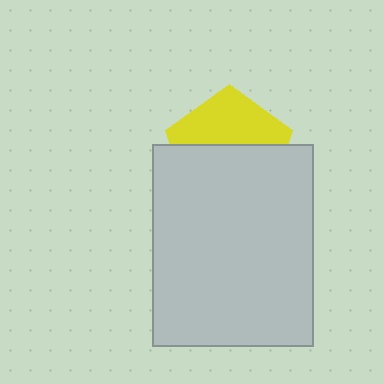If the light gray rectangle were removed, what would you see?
You would see the complete yellow pentagon.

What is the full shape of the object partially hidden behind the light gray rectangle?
The partially hidden object is a yellow pentagon.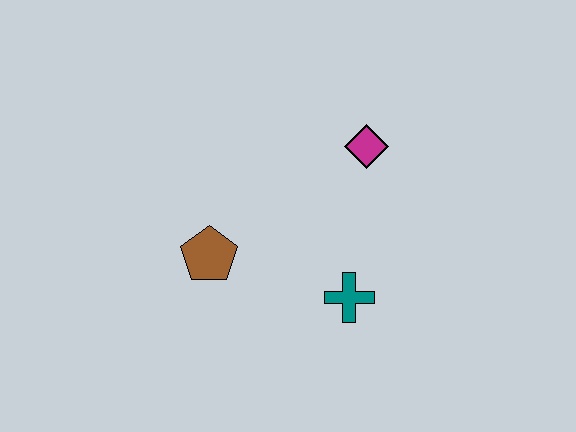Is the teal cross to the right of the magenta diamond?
No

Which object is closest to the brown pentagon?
The teal cross is closest to the brown pentagon.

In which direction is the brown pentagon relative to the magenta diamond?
The brown pentagon is to the left of the magenta diamond.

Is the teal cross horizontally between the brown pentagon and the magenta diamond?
Yes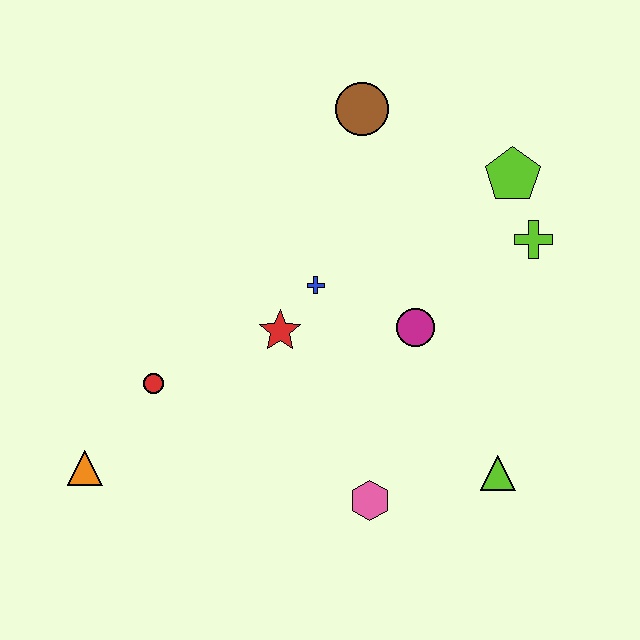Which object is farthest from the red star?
The lime pentagon is farthest from the red star.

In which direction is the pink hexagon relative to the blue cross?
The pink hexagon is below the blue cross.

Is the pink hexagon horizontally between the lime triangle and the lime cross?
No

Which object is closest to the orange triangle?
The red circle is closest to the orange triangle.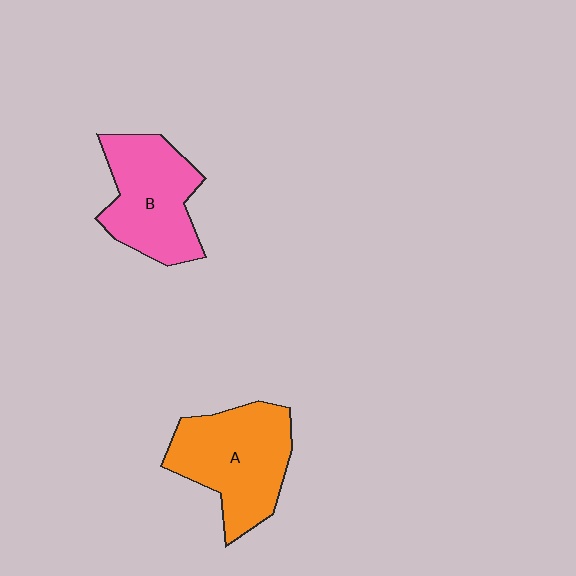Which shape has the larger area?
Shape A (orange).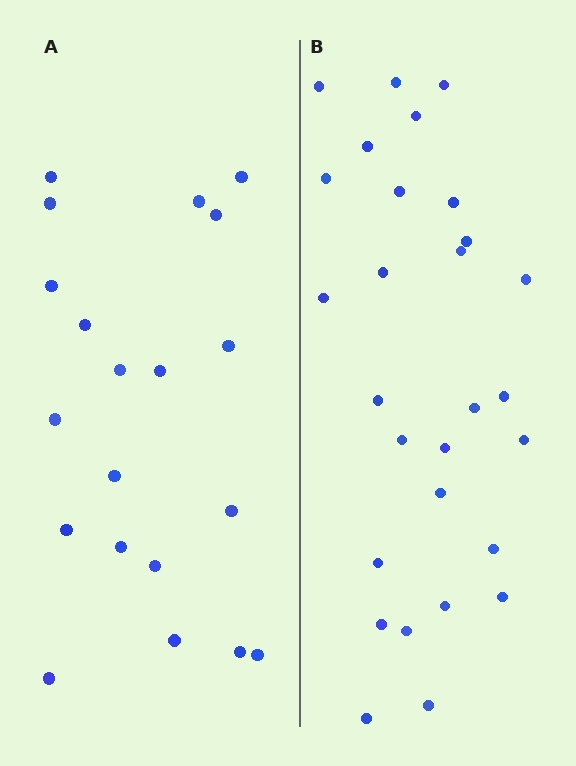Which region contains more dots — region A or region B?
Region B (the right region) has more dots.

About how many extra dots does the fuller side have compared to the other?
Region B has roughly 8 or so more dots than region A.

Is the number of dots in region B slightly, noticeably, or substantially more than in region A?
Region B has noticeably more, but not dramatically so. The ratio is roughly 1.4 to 1.